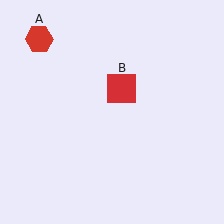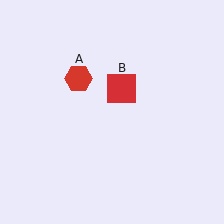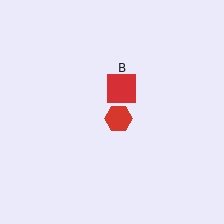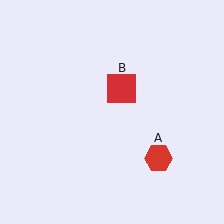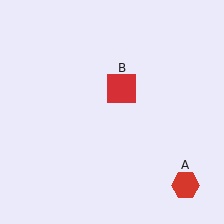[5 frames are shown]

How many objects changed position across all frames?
1 object changed position: red hexagon (object A).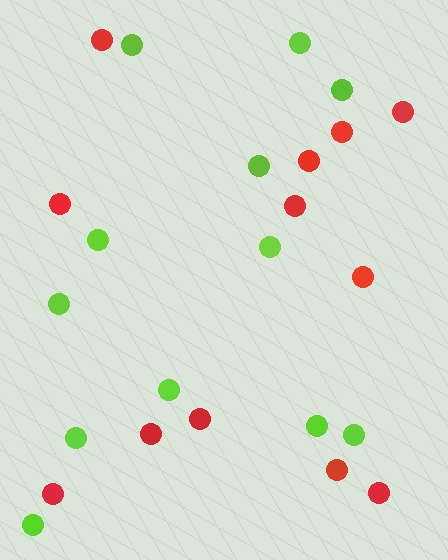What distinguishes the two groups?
There are 2 groups: one group of red circles (12) and one group of lime circles (12).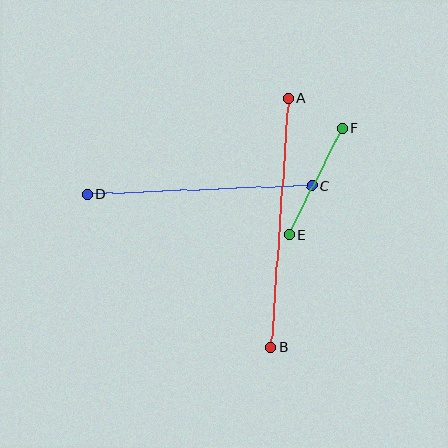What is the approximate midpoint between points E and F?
The midpoint is at approximately (316, 181) pixels.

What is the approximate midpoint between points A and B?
The midpoint is at approximately (279, 223) pixels.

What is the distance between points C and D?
The distance is approximately 224 pixels.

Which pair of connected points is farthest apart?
Points A and B are farthest apart.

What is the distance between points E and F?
The distance is approximately 119 pixels.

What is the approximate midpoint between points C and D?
The midpoint is at approximately (200, 190) pixels.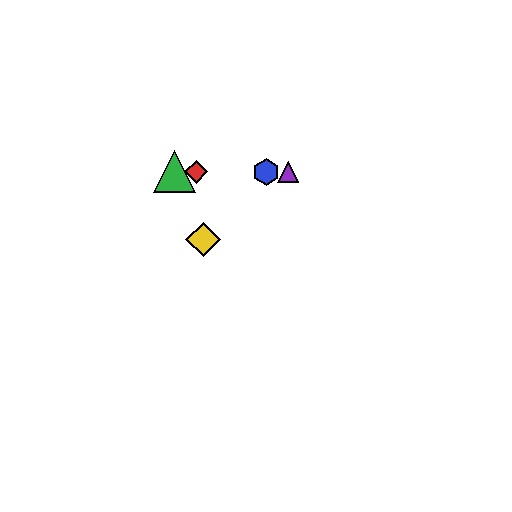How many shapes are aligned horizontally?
4 shapes (the red diamond, the blue hexagon, the green triangle, the purple triangle) are aligned horizontally.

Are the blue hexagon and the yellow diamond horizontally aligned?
No, the blue hexagon is at y≈172 and the yellow diamond is at y≈240.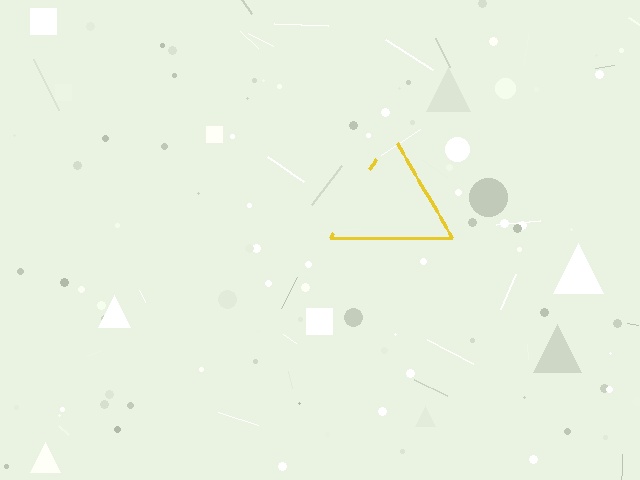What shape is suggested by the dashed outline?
The dashed outline suggests a triangle.